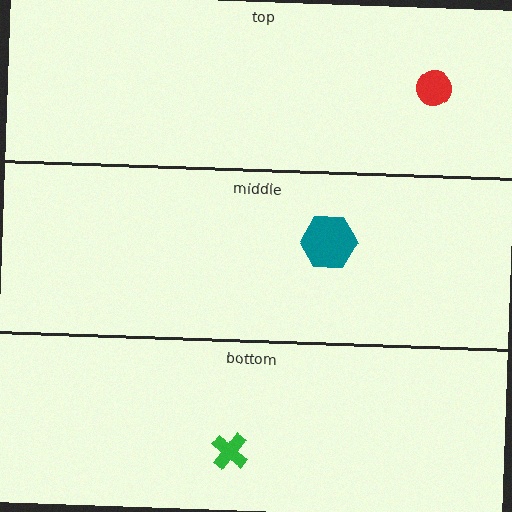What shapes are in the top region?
The red circle.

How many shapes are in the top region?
1.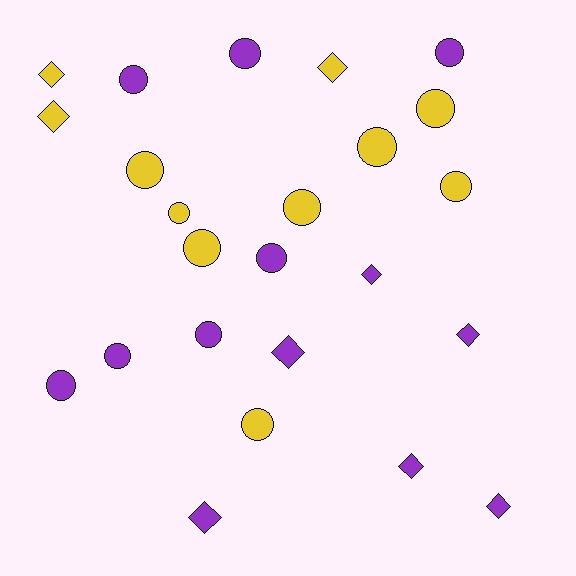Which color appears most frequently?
Purple, with 13 objects.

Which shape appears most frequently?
Circle, with 15 objects.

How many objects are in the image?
There are 24 objects.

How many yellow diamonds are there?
There are 3 yellow diamonds.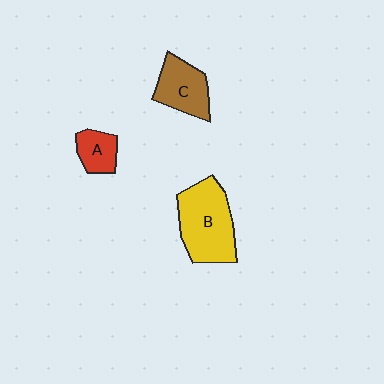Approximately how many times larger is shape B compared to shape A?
Approximately 2.6 times.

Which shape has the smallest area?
Shape A (red).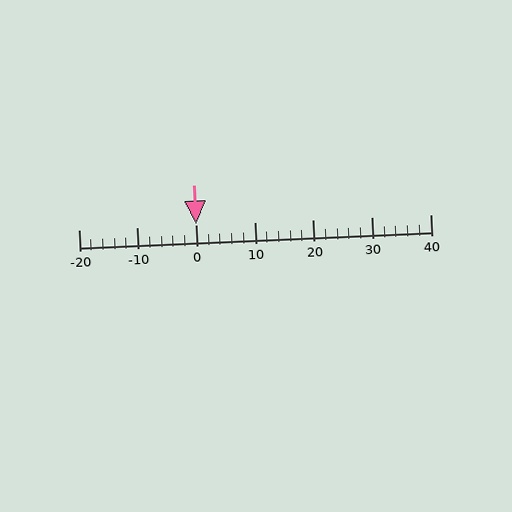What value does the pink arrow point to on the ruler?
The pink arrow points to approximately 0.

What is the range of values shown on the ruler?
The ruler shows values from -20 to 40.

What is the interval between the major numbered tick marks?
The major tick marks are spaced 10 units apart.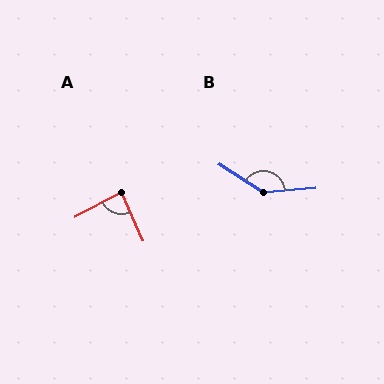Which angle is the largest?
B, at approximately 143 degrees.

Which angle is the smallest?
A, at approximately 86 degrees.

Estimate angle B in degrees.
Approximately 143 degrees.